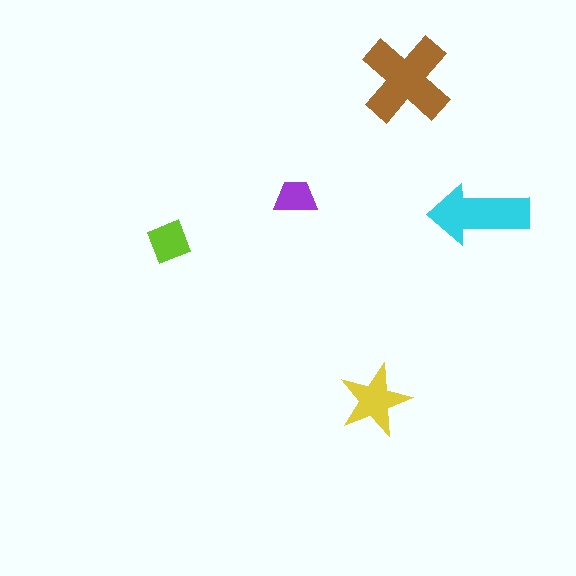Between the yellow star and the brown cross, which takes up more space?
The brown cross.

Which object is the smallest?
The purple trapezoid.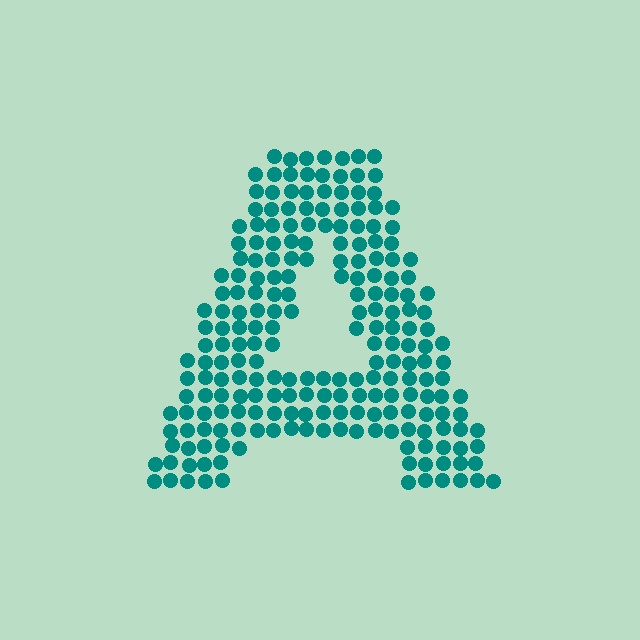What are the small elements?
The small elements are circles.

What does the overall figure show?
The overall figure shows the letter A.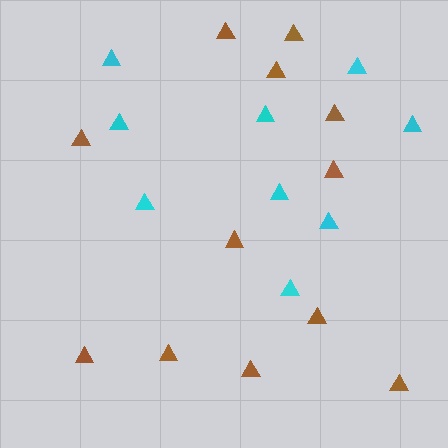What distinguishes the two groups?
There are 2 groups: one group of brown triangles (12) and one group of cyan triangles (9).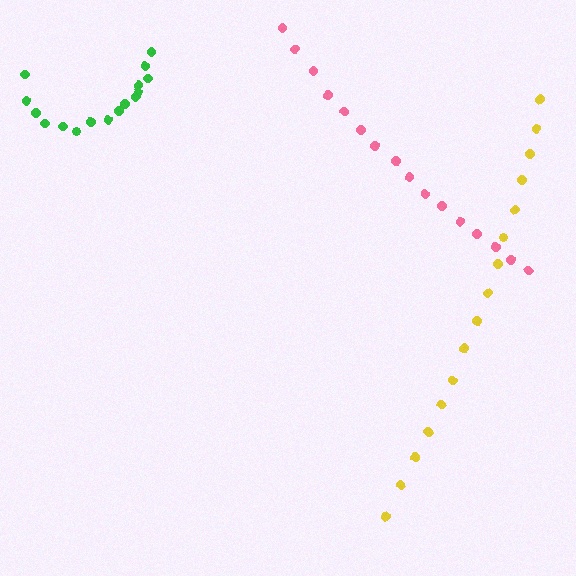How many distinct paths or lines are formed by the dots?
There are 3 distinct paths.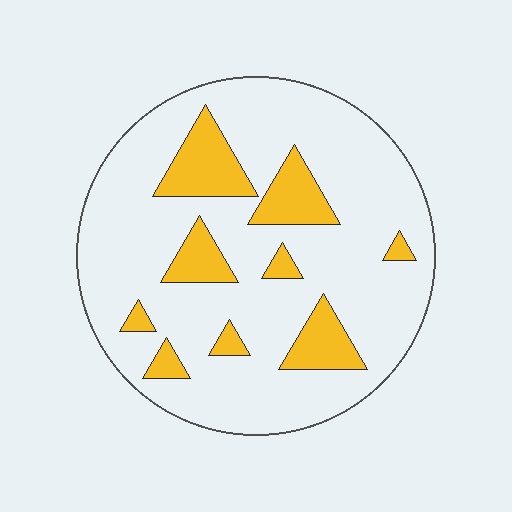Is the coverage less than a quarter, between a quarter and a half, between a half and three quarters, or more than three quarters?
Less than a quarter.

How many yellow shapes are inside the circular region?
9.